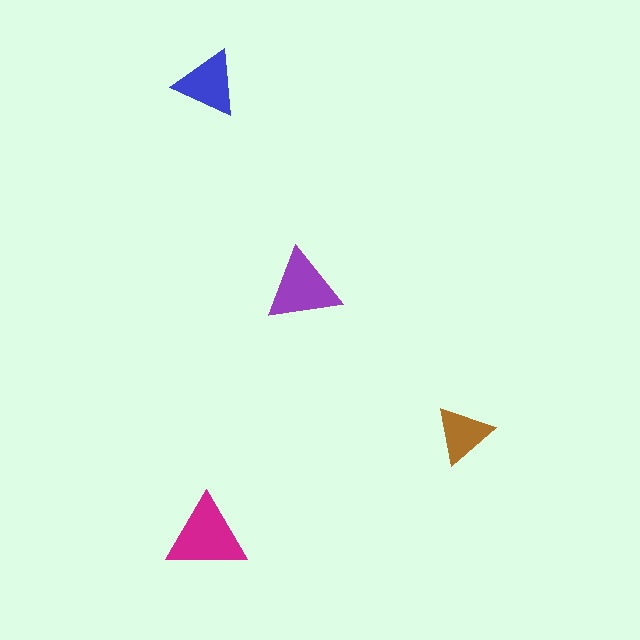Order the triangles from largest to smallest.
the magenta one, the purple one, the blue one, the brown one.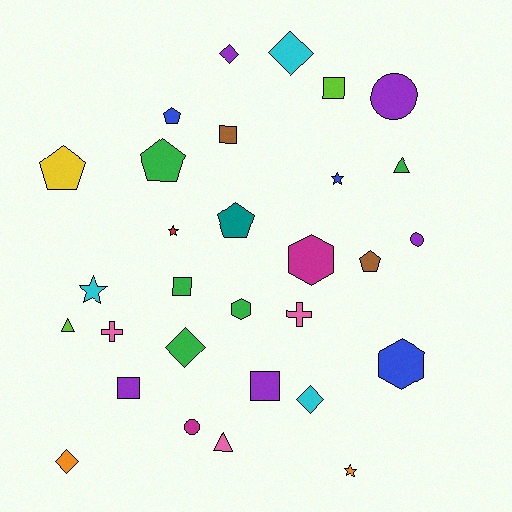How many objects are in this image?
There are 30 objects.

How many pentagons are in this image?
There are 5 pentagons.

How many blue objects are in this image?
There are 3 blue objects.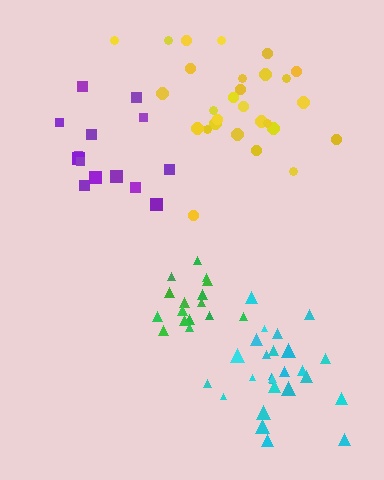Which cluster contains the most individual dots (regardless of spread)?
Yellow (28).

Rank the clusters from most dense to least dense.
green, yellow, cyan, purple.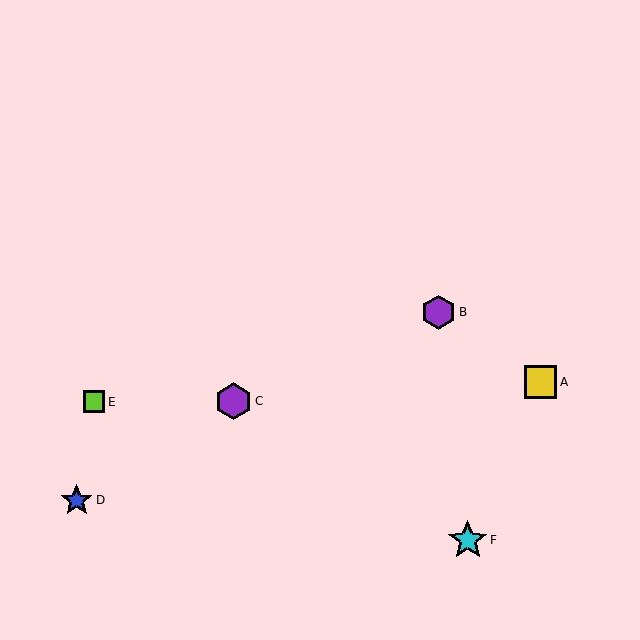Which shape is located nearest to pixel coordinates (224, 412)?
The purple hexagon (labeled C) at (234, 401) is nearest to that location.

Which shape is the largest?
The cyan star (labeled F) is the largest.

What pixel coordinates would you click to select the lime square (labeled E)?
Click at (94, 402) to select the lime square E.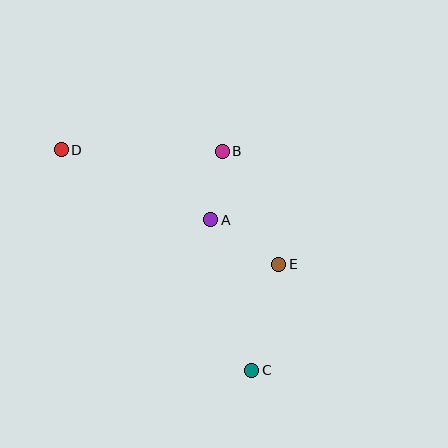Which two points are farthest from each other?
Points C and D are farthest from each other.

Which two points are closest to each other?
Points A and B are closest to each other.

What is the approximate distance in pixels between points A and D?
The distance between A and D is approximately 165 pixels.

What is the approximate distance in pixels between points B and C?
The distance between B and C is approximately 221 pixels.